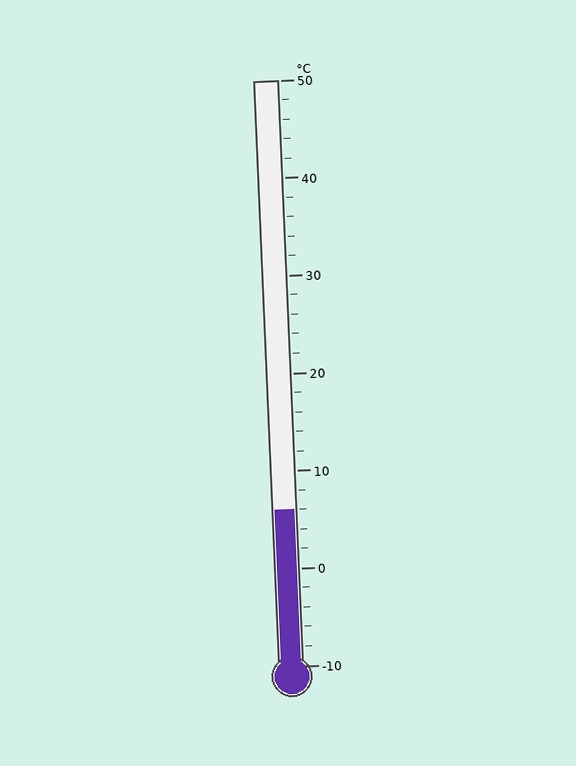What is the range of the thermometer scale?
The thermometer scale ranges from -10°C to 50°C.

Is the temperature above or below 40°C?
The temperature is below 40°C.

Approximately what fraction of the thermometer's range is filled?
The thermometer is filled to approximately 25% of its range.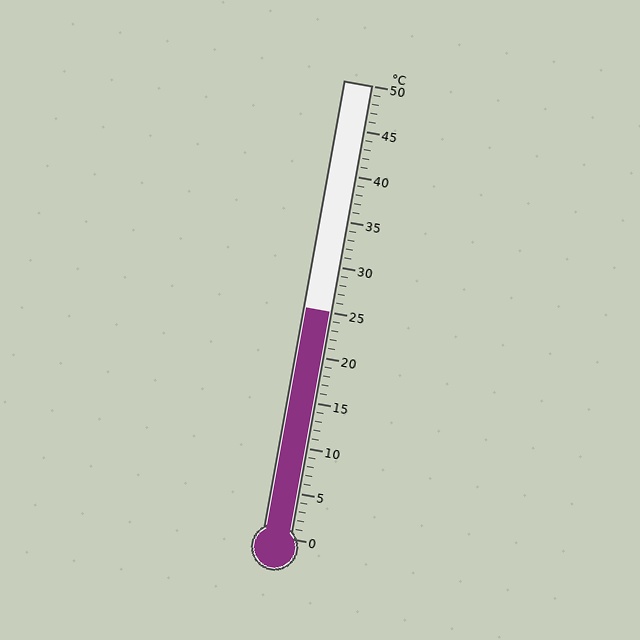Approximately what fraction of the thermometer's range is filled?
The thermometer is filled to approximately 50% of its range.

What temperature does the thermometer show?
The thermometer shows approximately 25°C.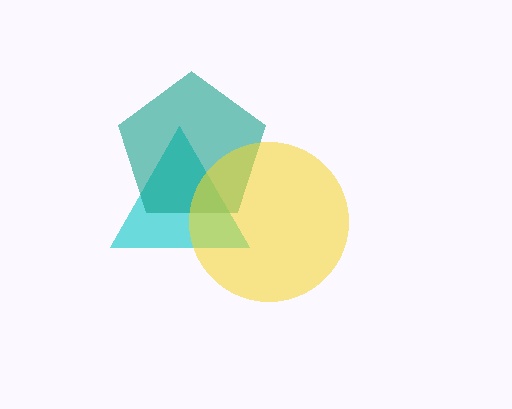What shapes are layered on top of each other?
The layered shapes are: a cyan triangle, a teal pentagon, a yellow circle.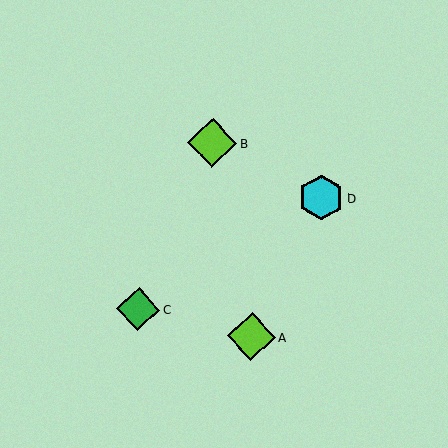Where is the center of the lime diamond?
The center of the lime diamond is at (212, 143).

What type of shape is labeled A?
Shape A is a lime diamond.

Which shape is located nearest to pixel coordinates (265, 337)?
The lime diamond (labeled A) at (251, 337) is nearest to that location.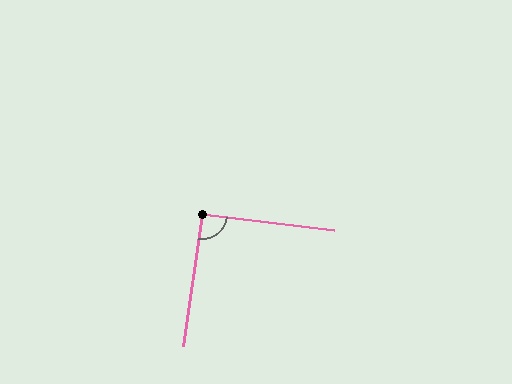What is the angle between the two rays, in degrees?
Approximately 91 degrees.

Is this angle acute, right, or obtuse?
It is approximately a right angle.